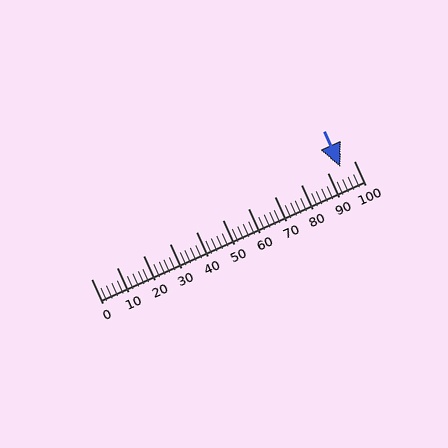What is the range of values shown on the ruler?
The ruler shows values from 0 to 100.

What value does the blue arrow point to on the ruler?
The blue arrow points to approximately 95.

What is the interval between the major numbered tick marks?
The major tick marks are spaced 10 units apart.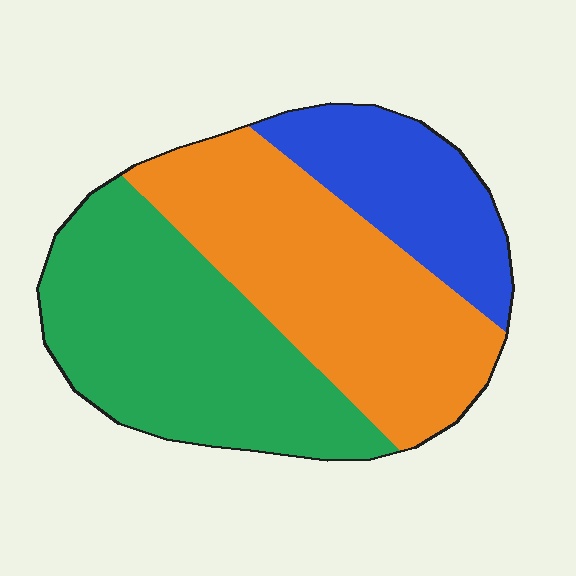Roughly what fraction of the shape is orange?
Orange covers 40% of the shape.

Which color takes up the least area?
Blue, at roughly 20%.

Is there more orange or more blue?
Orange.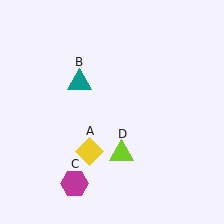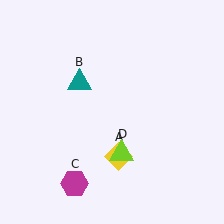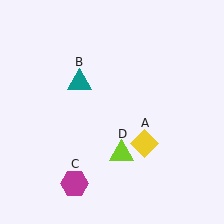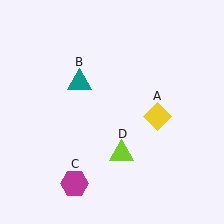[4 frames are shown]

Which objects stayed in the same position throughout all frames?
Teal triangle (object B) and magenta hexagon (object C) and lime triangle (object D) remained stationary.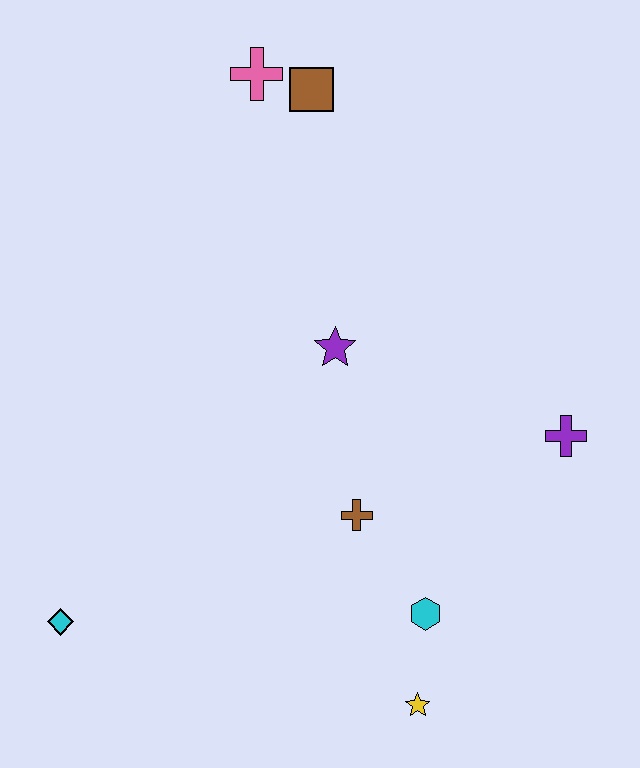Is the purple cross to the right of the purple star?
Yes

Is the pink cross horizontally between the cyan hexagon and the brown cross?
No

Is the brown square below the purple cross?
No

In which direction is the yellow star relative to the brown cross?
The yellow star is below the brown cross.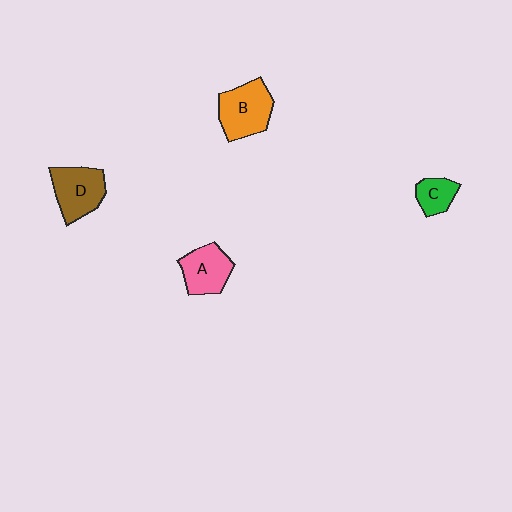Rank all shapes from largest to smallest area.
From largest to smallest: B (orange), D (brown), A (pink), C (green).